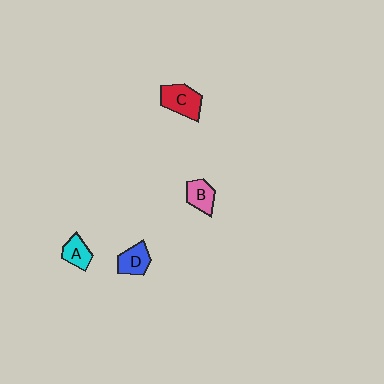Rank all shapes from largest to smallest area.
From largest to smallest: C (red), D (blue), B (pink), A (cyan).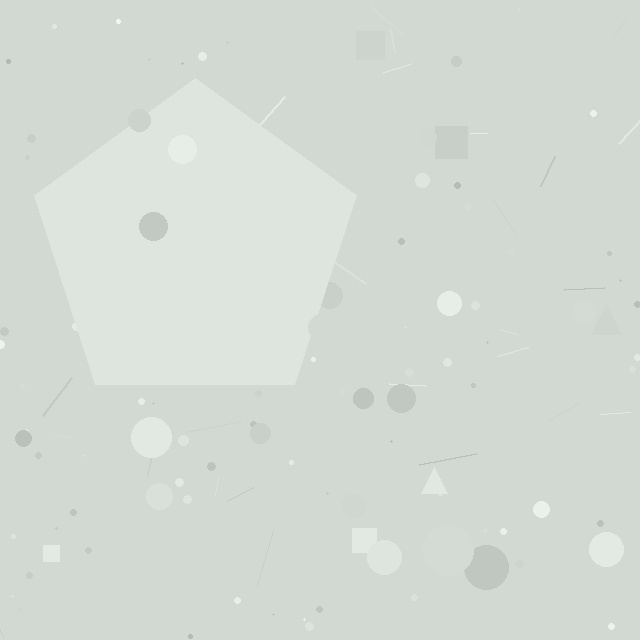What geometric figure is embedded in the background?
A pentagon is embedded in the background.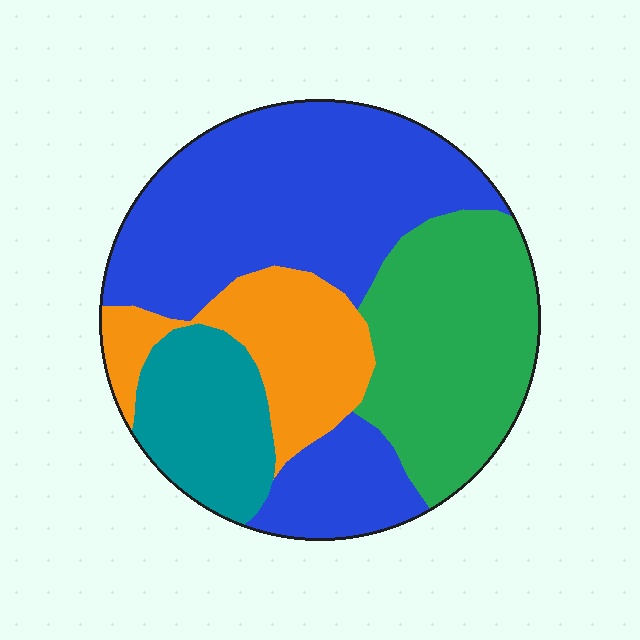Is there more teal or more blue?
Blue.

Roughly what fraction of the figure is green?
Green covers about 25% of the figure.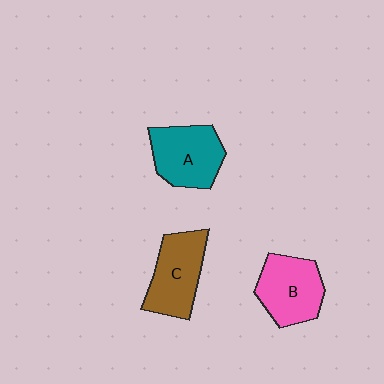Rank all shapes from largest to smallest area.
From largest to smallest: A (teal), C (brown), B (pink).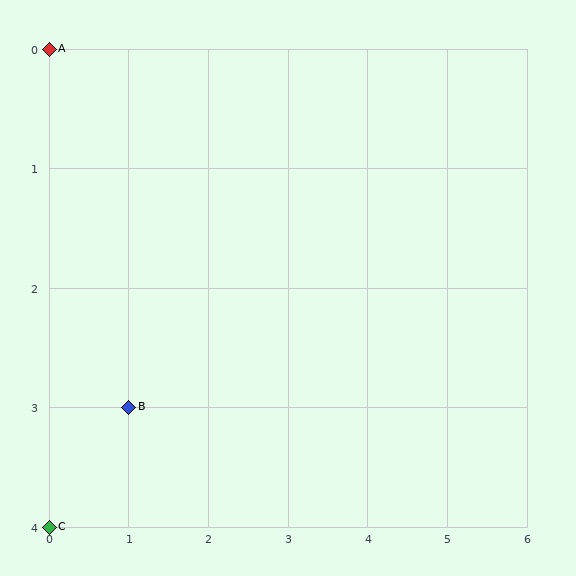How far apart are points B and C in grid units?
Points B and C are 1 column and 1 row apart (about 1.4 grid units diagonally).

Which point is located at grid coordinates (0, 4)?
Point C is at (0, 4).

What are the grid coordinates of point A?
Point A is at grid coordinates (0, 0).